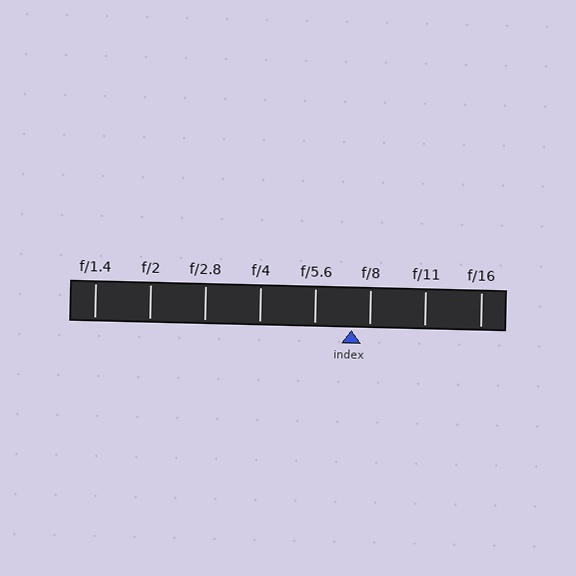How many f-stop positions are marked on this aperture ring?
There are 8 f-stop positions marked.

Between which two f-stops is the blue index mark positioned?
The index mark is between f/5.6 and f/8.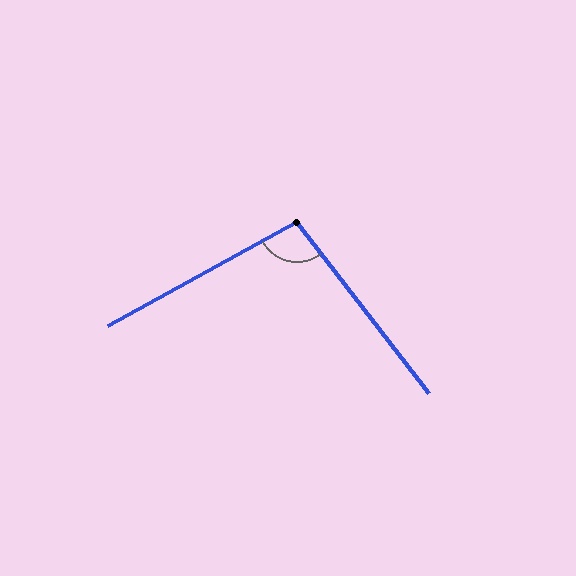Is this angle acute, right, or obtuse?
It is obtuse.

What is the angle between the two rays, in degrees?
Approximately 99 degrees.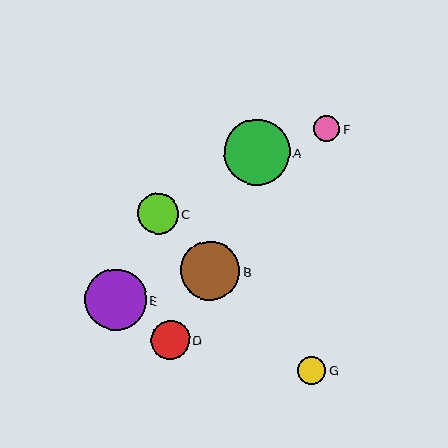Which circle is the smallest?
Circle F is the smallest with a size of approximately 27 pixels.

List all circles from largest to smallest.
From largest to smallest: A, E, B, C, D, G, F.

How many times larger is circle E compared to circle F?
Circle E is approximately 2.3 times the size of circle F.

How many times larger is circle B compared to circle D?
Circle B is approximately 1.5 times the size of circle D.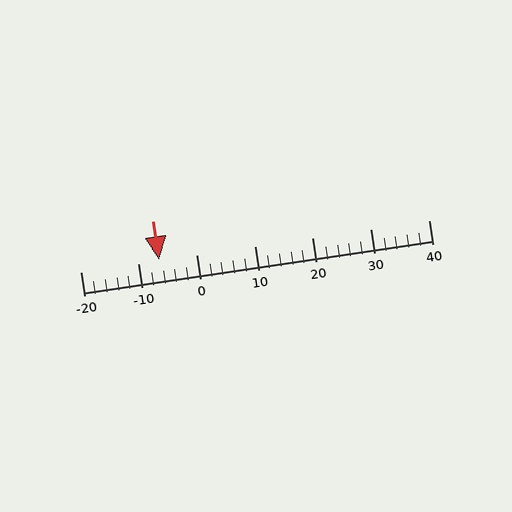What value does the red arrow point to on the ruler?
The red arrow points to approximately -6.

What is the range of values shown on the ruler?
The ruler shows values from -20 to 40.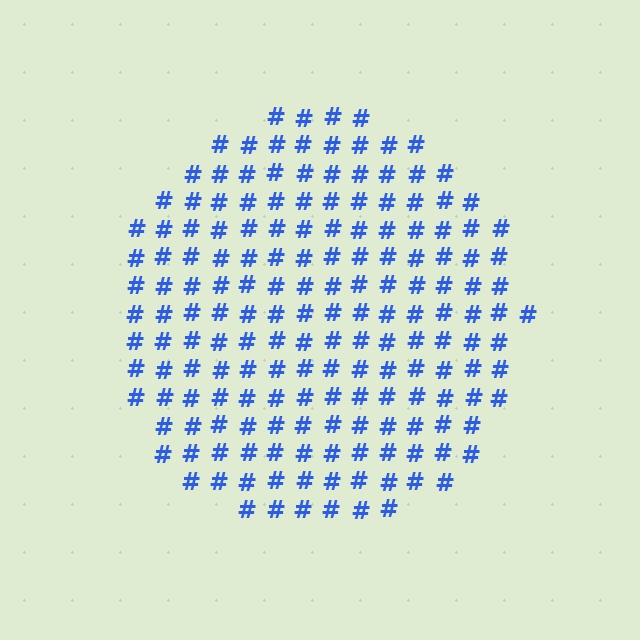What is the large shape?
The large shape is a circle.